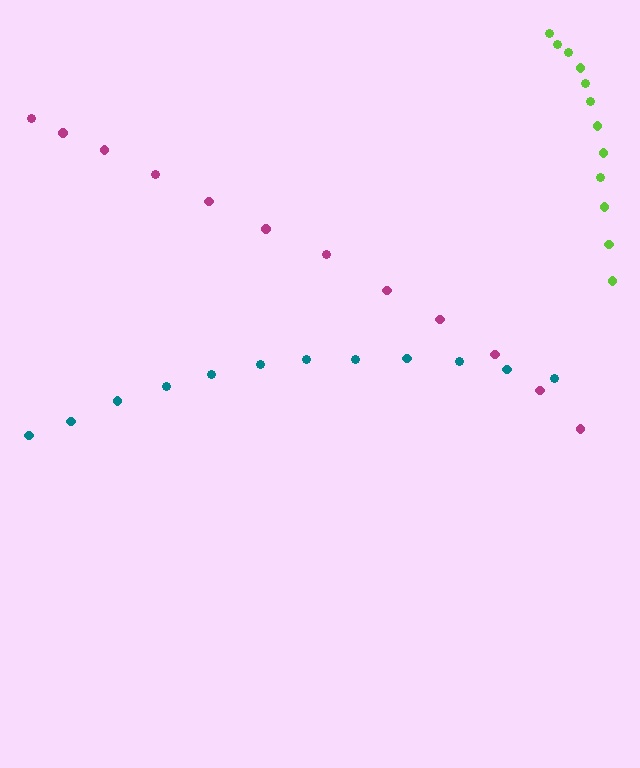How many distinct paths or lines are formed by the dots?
There are 3 distinct paths.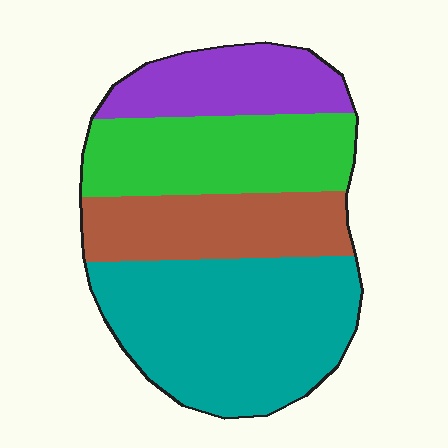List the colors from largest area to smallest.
From largest to smallest: teal, green, brown, purple.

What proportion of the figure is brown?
Brown covers roughly 20% of the figure.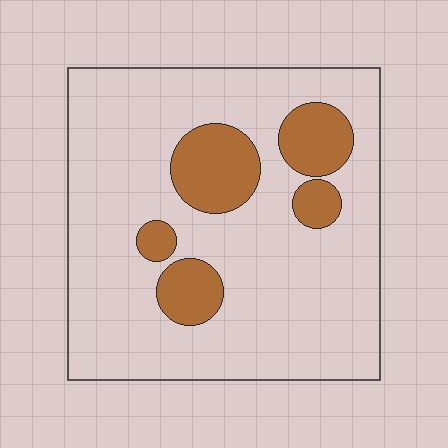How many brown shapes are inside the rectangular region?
5.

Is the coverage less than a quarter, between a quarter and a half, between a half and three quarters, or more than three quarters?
Less than a quarter.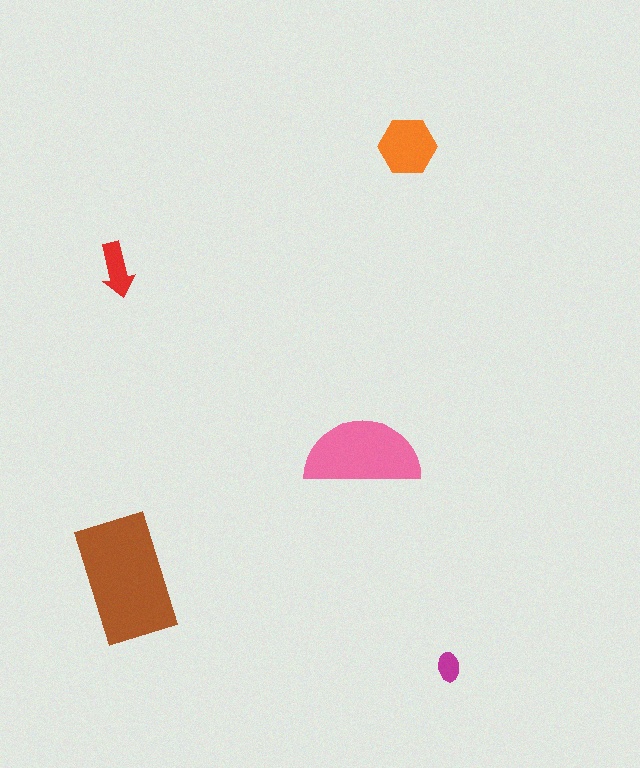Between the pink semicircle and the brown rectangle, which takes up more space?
The brown rectangle.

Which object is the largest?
The brown rectangle.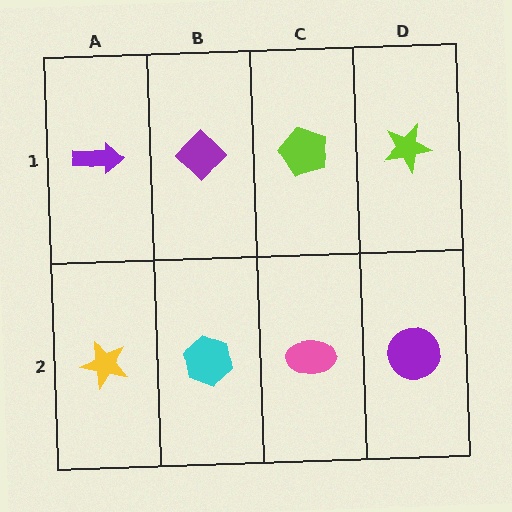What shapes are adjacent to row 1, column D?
A purple circle (row 2, column D), a lime pentagon (row 1, column C).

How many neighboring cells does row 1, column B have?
3.